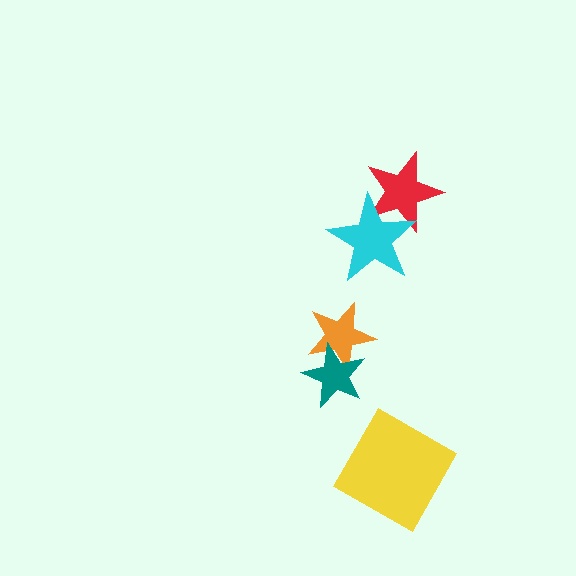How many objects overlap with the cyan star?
1 object overlaps with the cyan star.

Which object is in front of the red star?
The cyan star is in front of the red star.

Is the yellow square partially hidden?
No, no other shape covers it.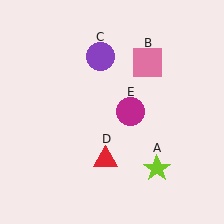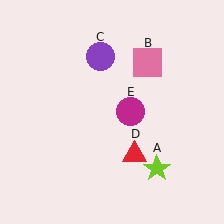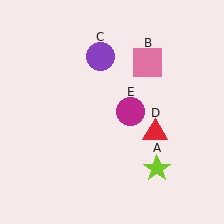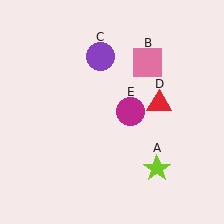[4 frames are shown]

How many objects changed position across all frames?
1 object changed position: red triangle (object D).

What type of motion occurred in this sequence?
The red triangle (object D) rotated counterclockwise around the center of the scene.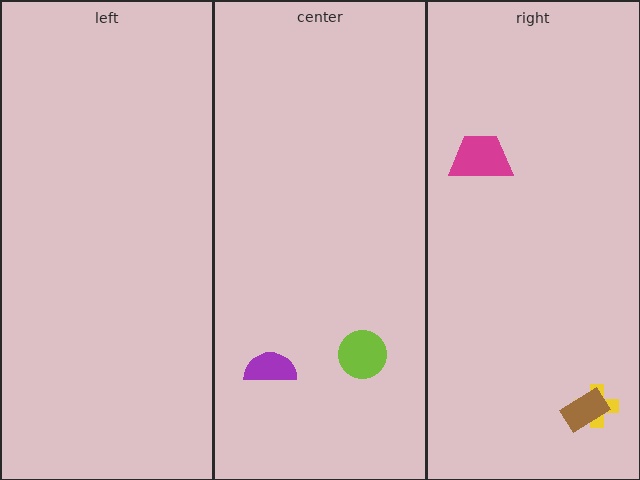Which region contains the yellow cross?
The right region.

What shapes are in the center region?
The purple semicircle, the lime circle.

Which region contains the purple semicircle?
The center region.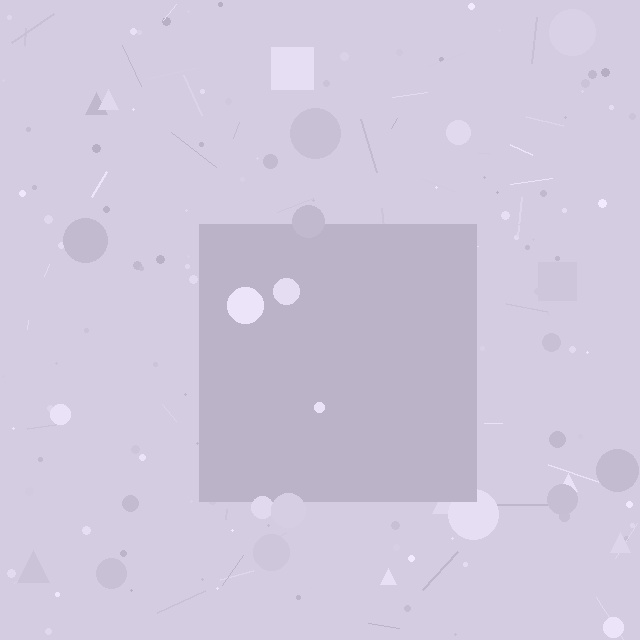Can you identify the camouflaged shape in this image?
The camouflaged shape is a square.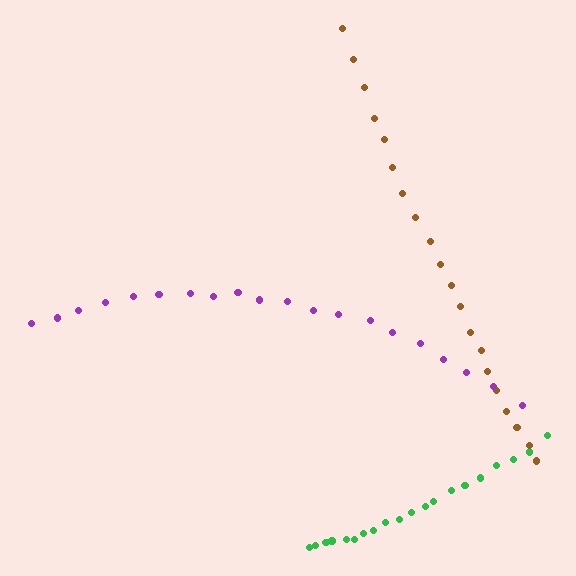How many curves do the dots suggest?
There are 3 distinct paths.